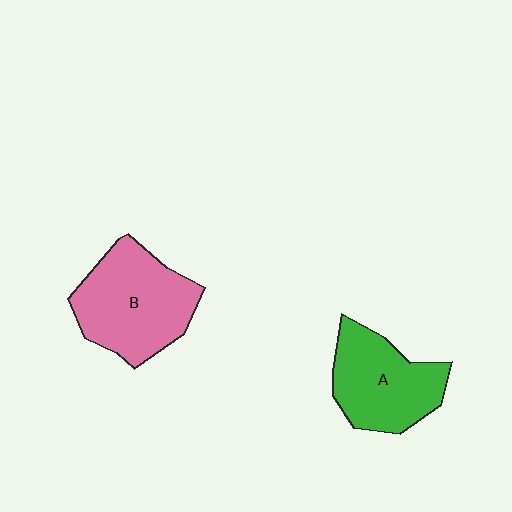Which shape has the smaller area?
Shape A (green).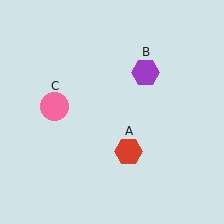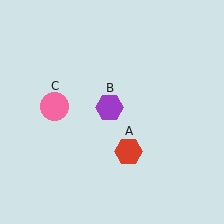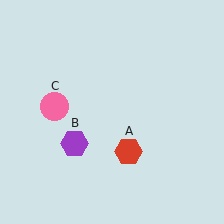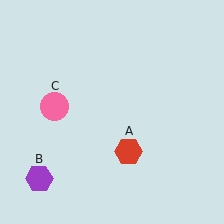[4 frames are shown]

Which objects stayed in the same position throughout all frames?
Red hexagon (object A) and pink circle (object C) remained stationary.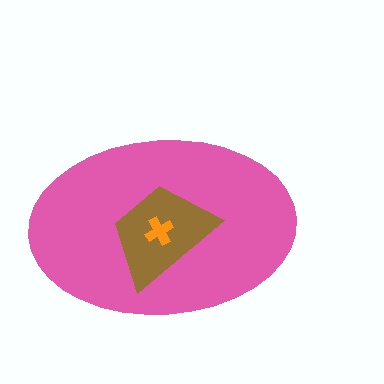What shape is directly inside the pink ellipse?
The brown trapezoid.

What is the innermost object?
The orange cross.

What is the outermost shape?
The pink ellipse.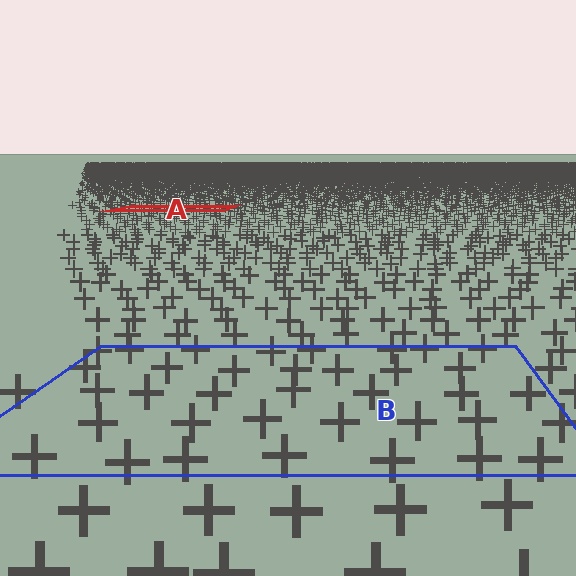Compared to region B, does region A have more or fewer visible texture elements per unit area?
Region A has more texture elements per unit area — they are packed more densely because it is farther away.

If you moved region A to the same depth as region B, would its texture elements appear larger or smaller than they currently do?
They would appear larger. At a closer depth, the same texture elements are projected at a bigger on-screen size.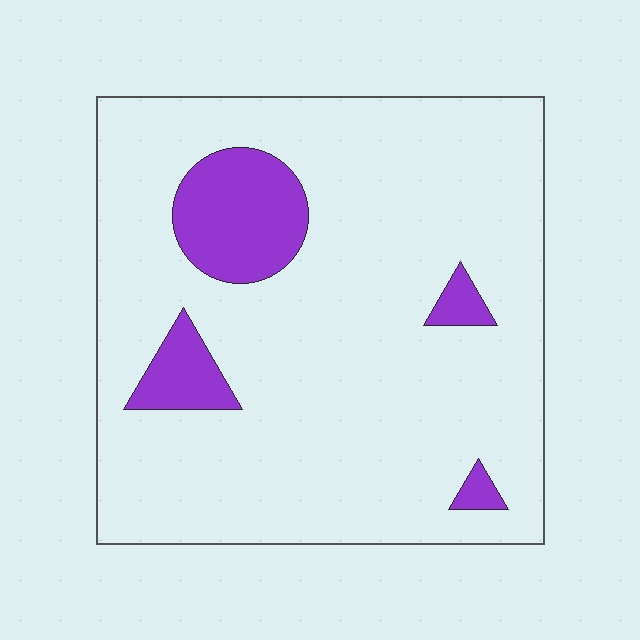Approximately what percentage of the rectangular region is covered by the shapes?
Approximately 10%.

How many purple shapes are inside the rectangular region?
4.